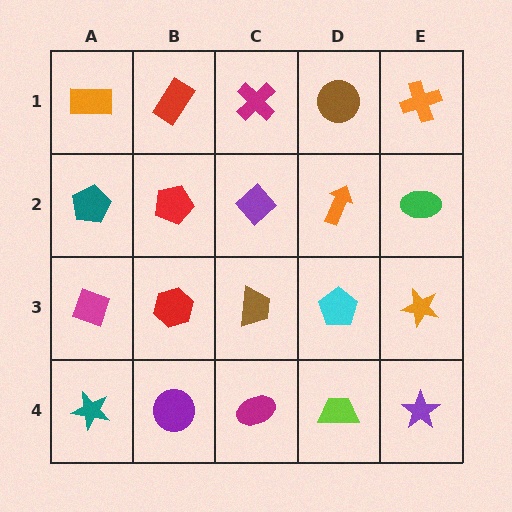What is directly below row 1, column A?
A teal pentagon.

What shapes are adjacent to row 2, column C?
A magenta cross (row 1, column C), a brown trapezoid (row 3, column C), a red pentagon (row 2, column B), an orange arrow (row 2, column D).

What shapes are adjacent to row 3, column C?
A purple diamond (row 2, column C), a magenta ellipse (row 4, column C), a red hexagon (row 3, column B), a cyan pentagon (row 3, column D).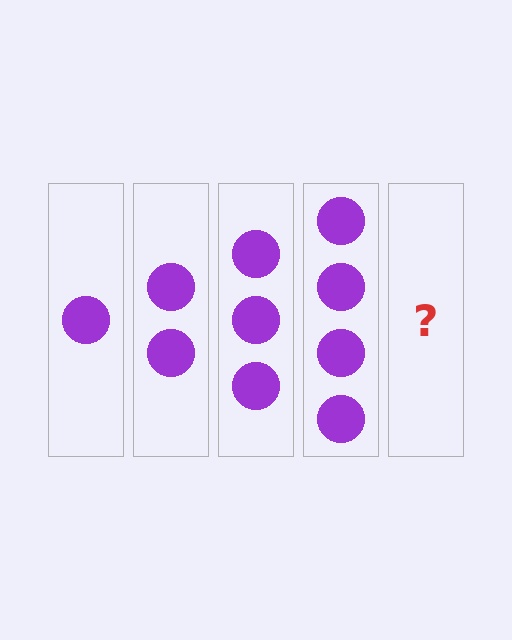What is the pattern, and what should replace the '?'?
The pattern is that each step adds one more circle. The '?' should be 5 circles.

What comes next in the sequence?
The next element should be 5 circles.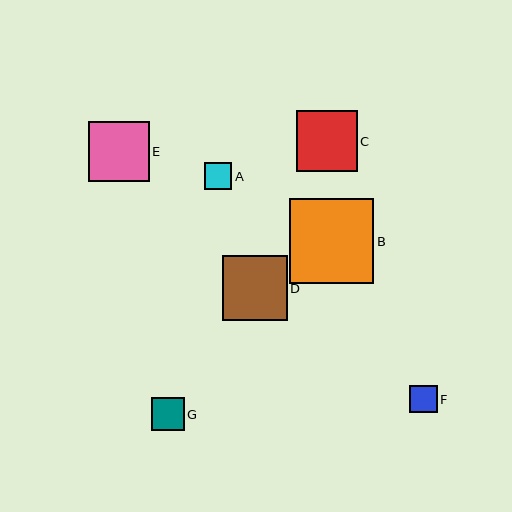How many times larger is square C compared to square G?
Square C is approximately 1.9 times the size of square G.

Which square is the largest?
Square B is the largest with a size of approximately 85 pixels.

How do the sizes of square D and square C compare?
Square D and square C are approximately the same size.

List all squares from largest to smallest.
From largest to smallest: B, D, C, E, G, F, A.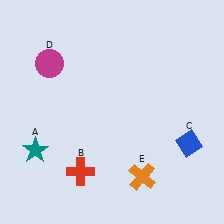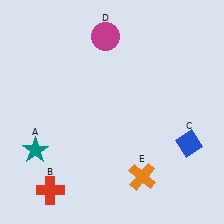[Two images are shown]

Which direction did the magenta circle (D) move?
The magenta circle (D) moved right.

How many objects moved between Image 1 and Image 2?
2 objects moved between the two images.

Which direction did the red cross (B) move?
The red cross (B) moved left.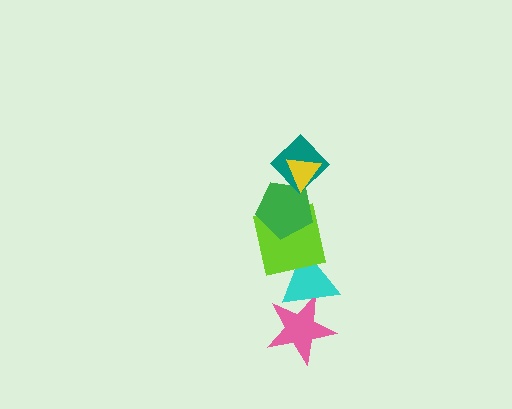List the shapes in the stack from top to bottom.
From top to bottom: the yellow triangle, the teal diamond, the green pentagon, the lime square, the cyan triangle, the pink star.